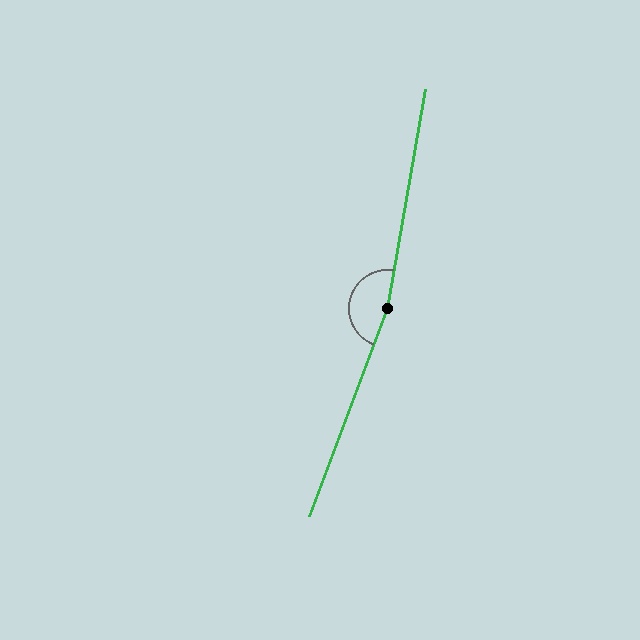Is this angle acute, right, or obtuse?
It is obtuse.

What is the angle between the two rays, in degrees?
Approximately 169 degrees.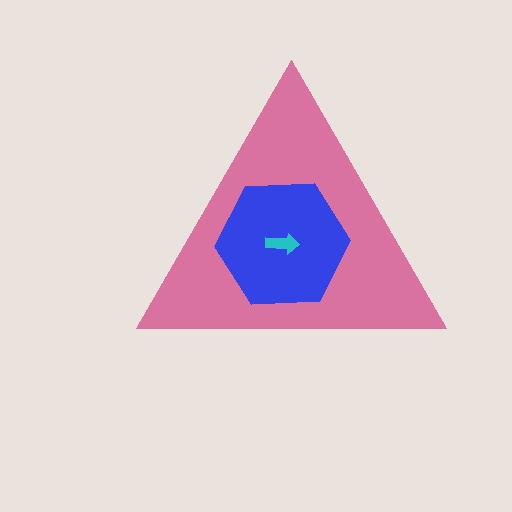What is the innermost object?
The cyan arrow.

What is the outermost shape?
The pink triangle.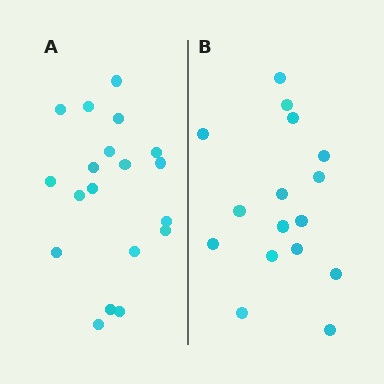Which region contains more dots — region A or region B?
Region A (the left region) has more dots.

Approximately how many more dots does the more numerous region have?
Region A has just a few more — roughly 2 or 3 more dots than region B.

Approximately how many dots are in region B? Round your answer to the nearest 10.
About 20 dots. (The exact count is 16, which rounds to 20.)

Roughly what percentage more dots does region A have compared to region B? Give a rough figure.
About 20% more.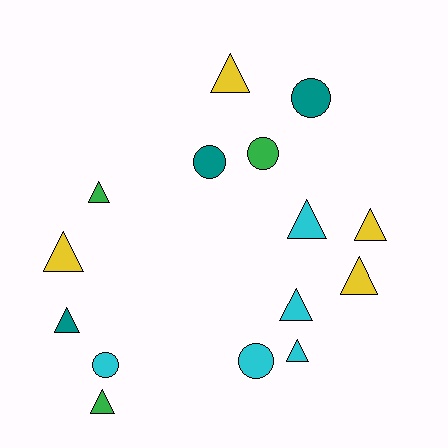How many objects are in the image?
There are 15 objects.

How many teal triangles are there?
There is 1 teal triangle.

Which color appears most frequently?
Cyan, with 5 objects.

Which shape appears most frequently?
Triangle, with 10 objects.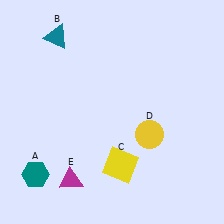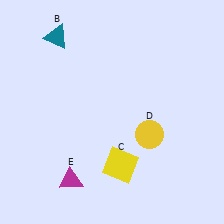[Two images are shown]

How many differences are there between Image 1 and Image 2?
There is 1 difference between the two images.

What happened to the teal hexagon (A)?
The teal hexagon (A) was removed in Image 2. It was in the bottom-left area of Image 1.